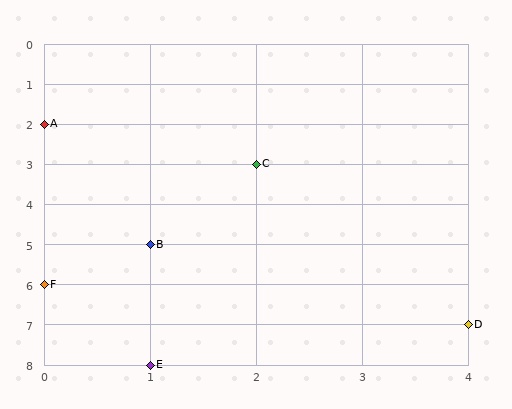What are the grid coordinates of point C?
Point C is at grid coordinates (2, 3).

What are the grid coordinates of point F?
Point F is at grid coordinates (0, 6).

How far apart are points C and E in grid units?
Points C and E are 1 column and 5 rows apart (about 5.1 grid units diagonally).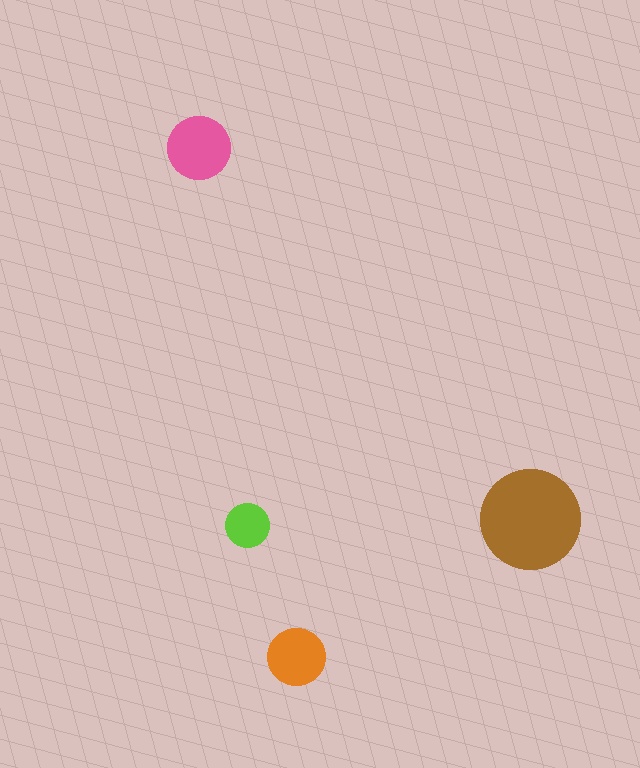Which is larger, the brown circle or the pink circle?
The brown one.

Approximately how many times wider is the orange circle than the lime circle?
About 1.5 times wider.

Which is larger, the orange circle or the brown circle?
The brown one.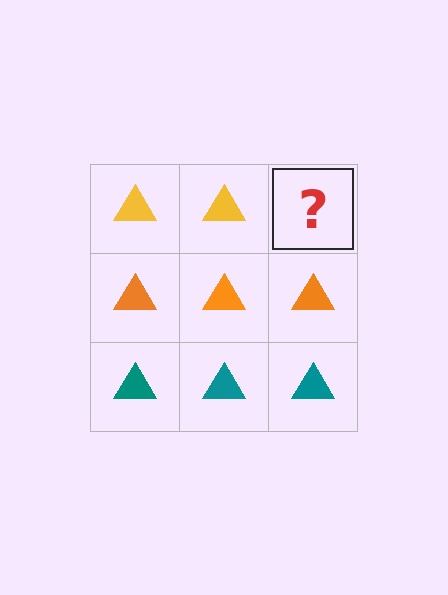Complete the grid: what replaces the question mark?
The question mark should be replaced with a yellow triangle.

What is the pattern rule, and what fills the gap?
The rule is that each row has a consistent color. The gap should be filled with a yellow triangle.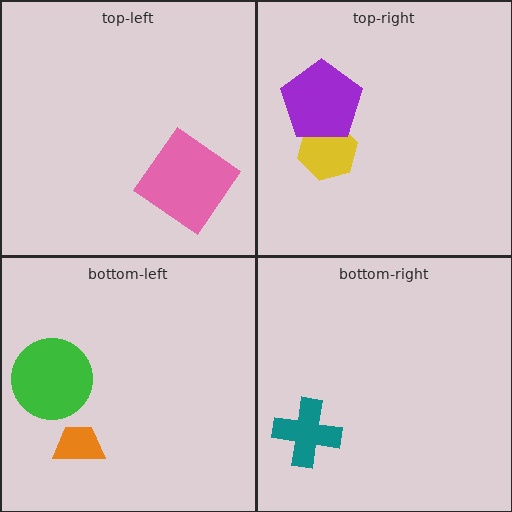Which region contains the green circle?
The bottom-left region.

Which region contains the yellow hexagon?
The top-right region.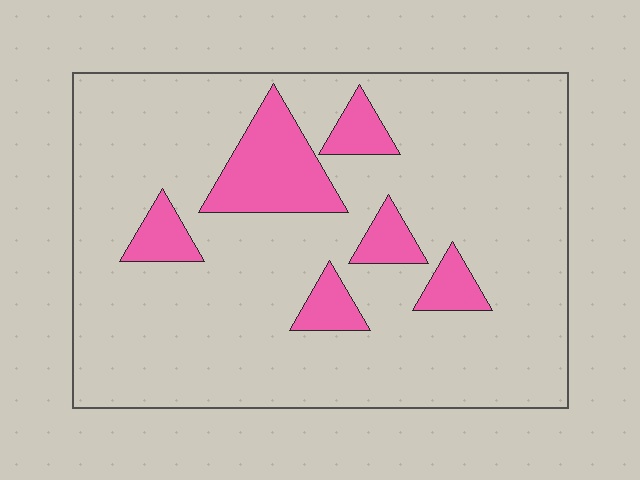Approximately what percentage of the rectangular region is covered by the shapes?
Approximately 15%.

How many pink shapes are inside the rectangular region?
6.